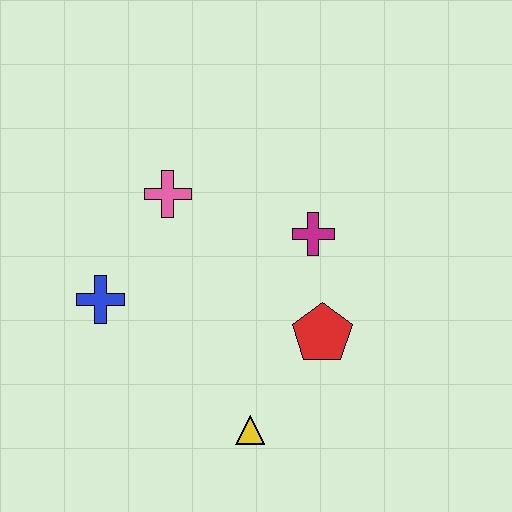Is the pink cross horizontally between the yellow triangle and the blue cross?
Yes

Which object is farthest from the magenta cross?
The blue cross is farthest from the magenta cross.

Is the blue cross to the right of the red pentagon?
No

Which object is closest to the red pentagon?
The magenta cross is closest to the red pentagon.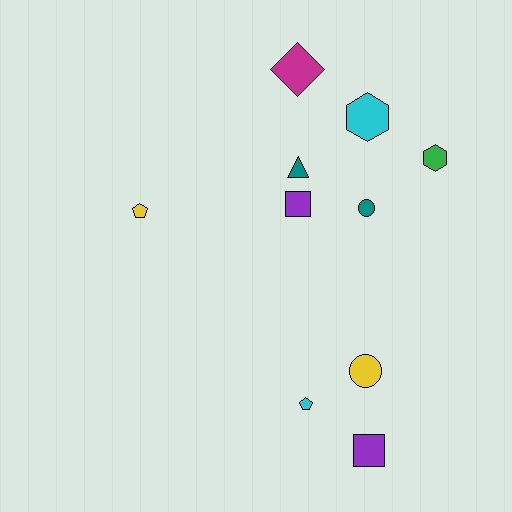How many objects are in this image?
There are 10 objects.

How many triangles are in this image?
There is 1 triangle.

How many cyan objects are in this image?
There are 2 cyan objects.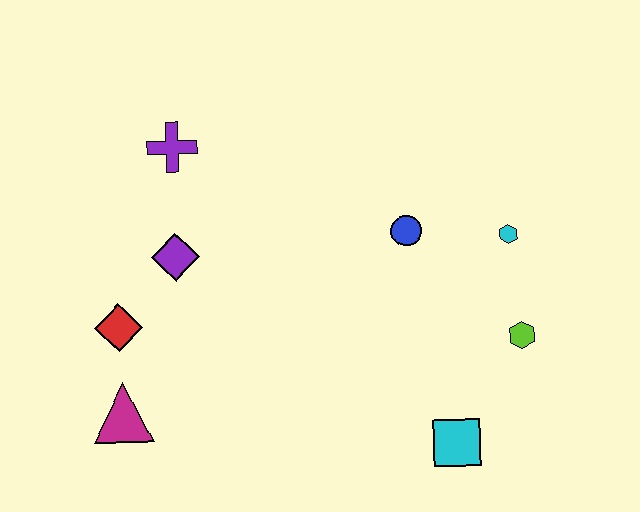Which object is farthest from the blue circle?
The magenta triangle is farthest from the blue circle.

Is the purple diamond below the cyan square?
No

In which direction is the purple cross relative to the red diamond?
The purple cross is above the red diamond.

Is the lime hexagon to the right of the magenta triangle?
Yes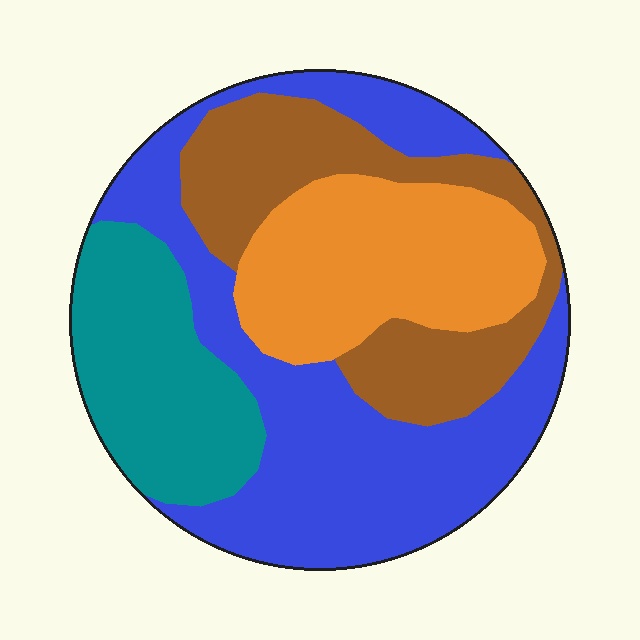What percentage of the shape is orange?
Orange covers 22% of the shape.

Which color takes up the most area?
Blue, at roughly 40%.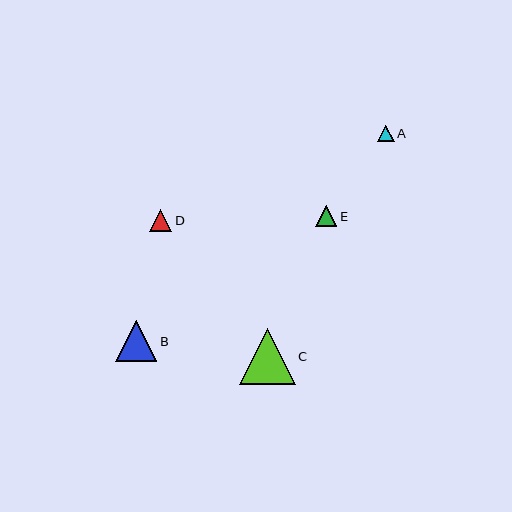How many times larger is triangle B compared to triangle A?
Triangle B is approximately 2.5 times the size of triangle A.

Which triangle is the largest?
Triangle C is the largest with a size of approximately 56 pixels.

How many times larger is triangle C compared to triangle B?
Triangle C is approximately 1.4 times the size of triangle B.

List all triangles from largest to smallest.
From largest to smallest: C, B, D, E, A.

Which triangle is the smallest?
Triangle A is the smallest with a size of approximately 16 pixels.